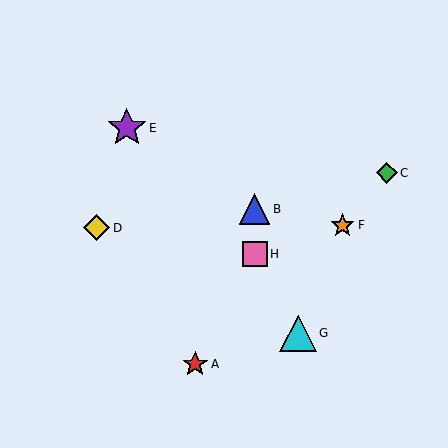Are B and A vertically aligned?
No, B is at x≈255 and A is at x≈195.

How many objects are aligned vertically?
2 objects (B, H) are aligned vertically.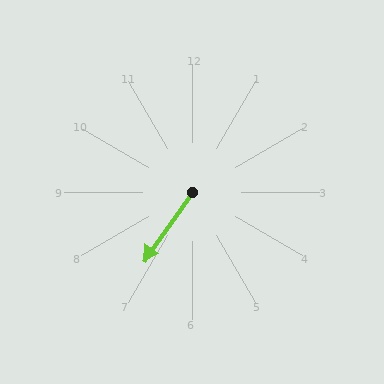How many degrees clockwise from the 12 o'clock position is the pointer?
Approximately 215 degrees.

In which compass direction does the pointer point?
Southwest.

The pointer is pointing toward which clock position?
Roughly 7 o'clock.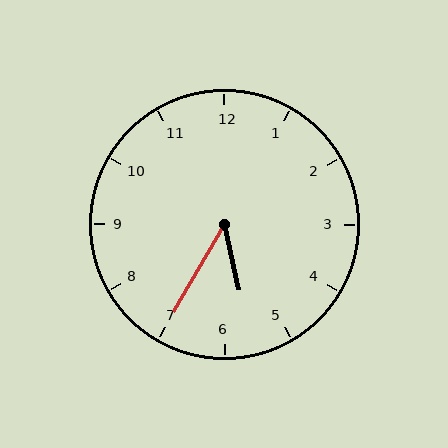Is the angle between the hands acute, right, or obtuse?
It is acute.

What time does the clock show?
5:35.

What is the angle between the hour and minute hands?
Approximately 42 degrees.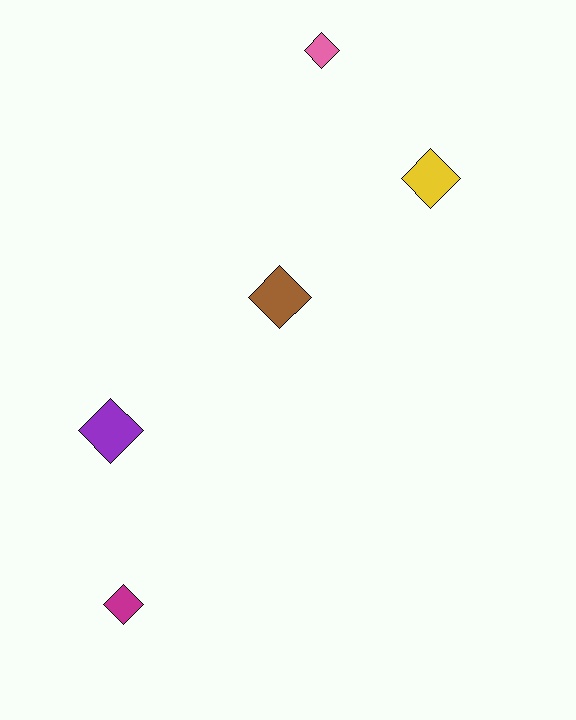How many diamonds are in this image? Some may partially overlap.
There are 5 diamonds.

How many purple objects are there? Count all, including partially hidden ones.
There is 1 purple object.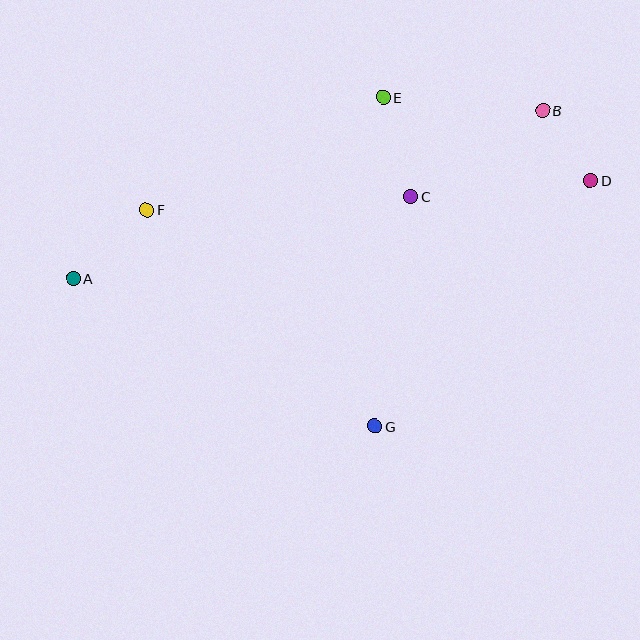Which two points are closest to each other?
Points B and D are closest to each other.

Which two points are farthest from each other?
Points A and D are farthest from each other.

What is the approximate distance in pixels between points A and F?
The distance between A and F is approximately 100 pixels.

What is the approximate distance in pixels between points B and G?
The distance between B and G is approximately 358 pixels.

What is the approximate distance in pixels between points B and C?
The distance between B and C is approximately 157 pixels.